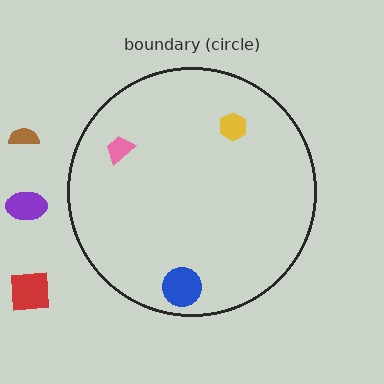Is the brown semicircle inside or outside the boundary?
Outside.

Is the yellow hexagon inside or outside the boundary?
Inside.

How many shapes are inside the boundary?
3 inside, 3 outside.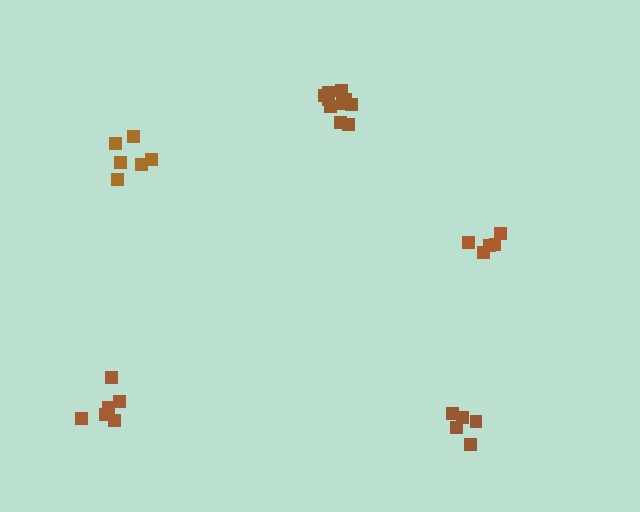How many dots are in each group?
Group 1: 5 dots, Group 2: 10 dots, Group 3: 5 dots, Group 4: 6 dots, Group 5: 6 dots (32 total).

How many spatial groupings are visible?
There are 5 spatial groupings.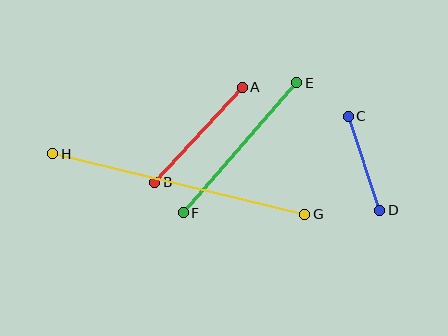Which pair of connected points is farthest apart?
Points G and H are farthest apart.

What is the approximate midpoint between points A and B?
The midpoint is at approximately (199, 135) pixels.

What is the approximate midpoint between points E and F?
The midpoint is at approximately (240, 148) pixels.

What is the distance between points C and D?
The distance is approximately 99 pixels.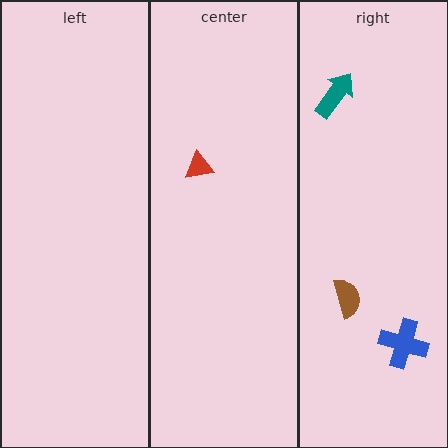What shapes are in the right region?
The blue cross, the brown semicircle, the teal arrow.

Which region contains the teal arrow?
The right region.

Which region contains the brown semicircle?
The right region.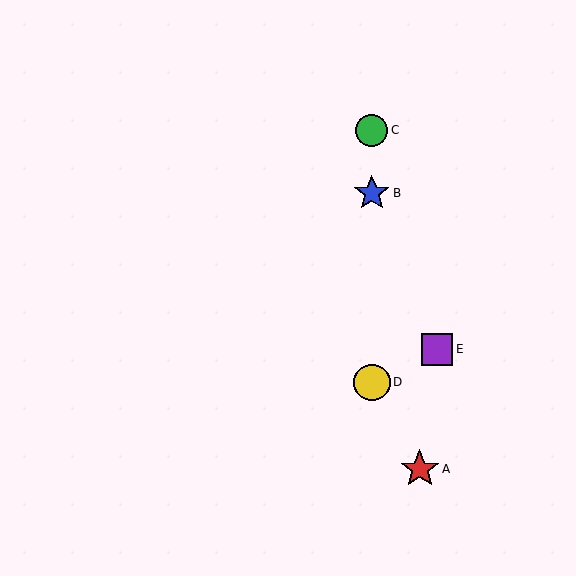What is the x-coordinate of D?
Object D is at x≈372.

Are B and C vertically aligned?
Yes, both are at x≈372.